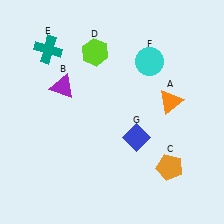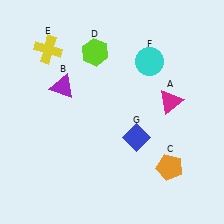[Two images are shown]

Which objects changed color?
A changed from orange to magenta. E changed from teal to yellow.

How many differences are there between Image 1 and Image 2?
There are 2 differences between the two images.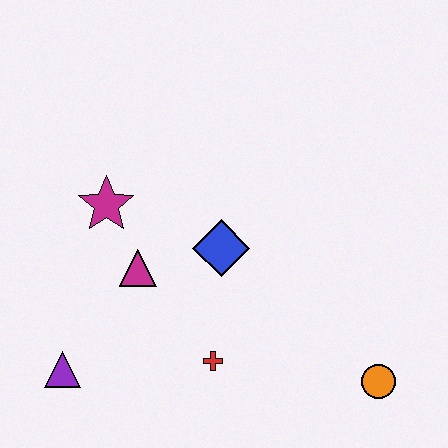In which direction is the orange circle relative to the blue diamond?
The orange circle is to the right of the blue diamond.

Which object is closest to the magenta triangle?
The magenta star is closest to the magenta triangle.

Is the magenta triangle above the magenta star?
No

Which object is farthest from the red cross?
The magenta star is farthest from the red cross.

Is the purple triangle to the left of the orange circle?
Yes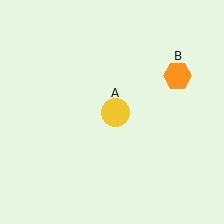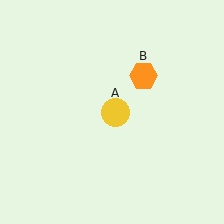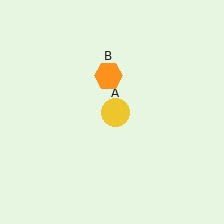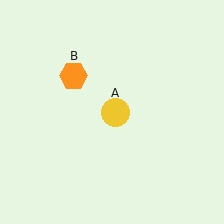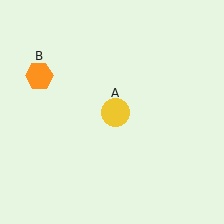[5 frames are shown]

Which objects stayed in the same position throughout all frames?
Yellow circle (object A) remained stationary.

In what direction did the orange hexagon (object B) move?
The orange hexagon (object B) moved left.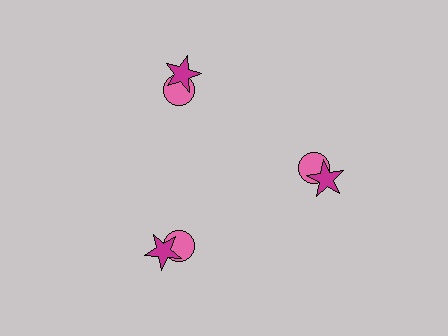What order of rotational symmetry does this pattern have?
This pattern has 3-fold rotational symmetry.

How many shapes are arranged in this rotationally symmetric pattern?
There are 6 shapes, arranged in 3 groups of 2.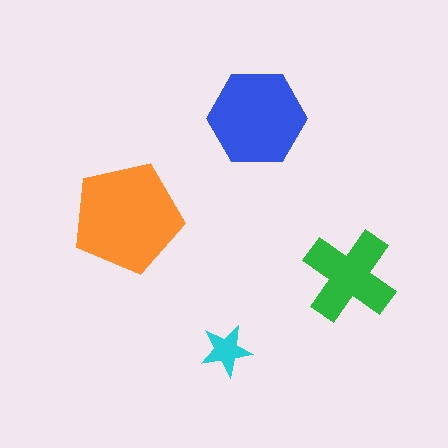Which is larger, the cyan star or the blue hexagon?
The blue hexagon.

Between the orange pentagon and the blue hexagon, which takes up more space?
The orange pentagon.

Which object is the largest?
The orange pentagon.